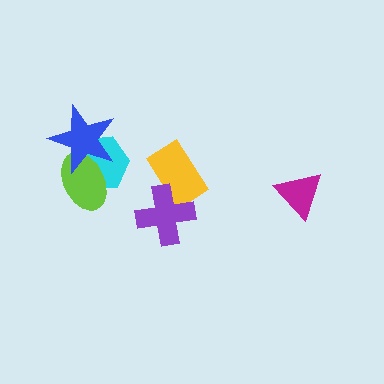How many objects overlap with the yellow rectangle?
1 object overlaps with the yellow rectangle.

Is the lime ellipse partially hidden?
Yes, it is partially covered by another shape.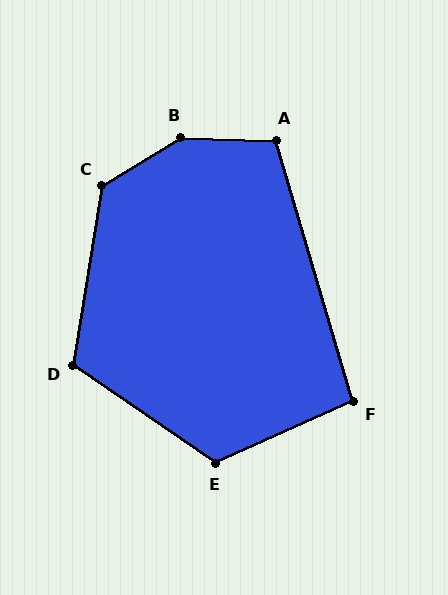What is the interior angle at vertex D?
Approximately 115 degrees (obtuse).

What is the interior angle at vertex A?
Approximately 108 degrees (obtuse).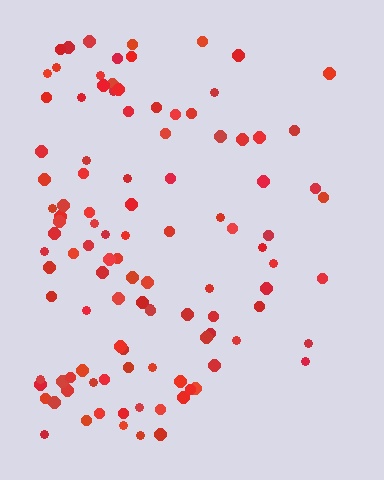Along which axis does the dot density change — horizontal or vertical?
Horizontal.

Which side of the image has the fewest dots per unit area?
The right.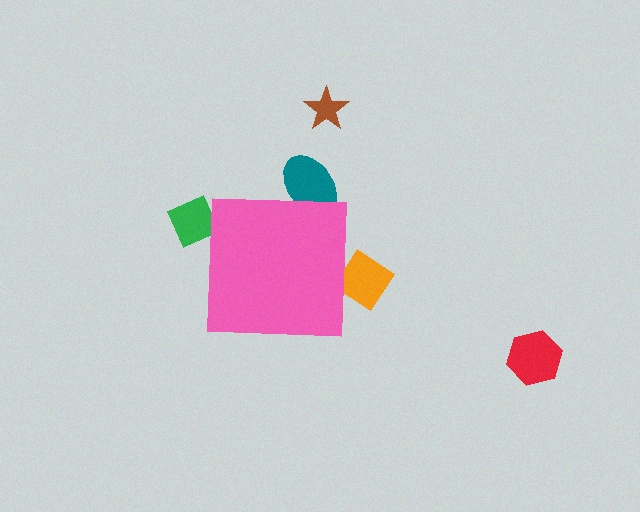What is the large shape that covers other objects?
A pink square.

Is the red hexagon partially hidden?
No, the red hexagon is fully visible.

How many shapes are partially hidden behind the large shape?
3 shapes are partially hidden.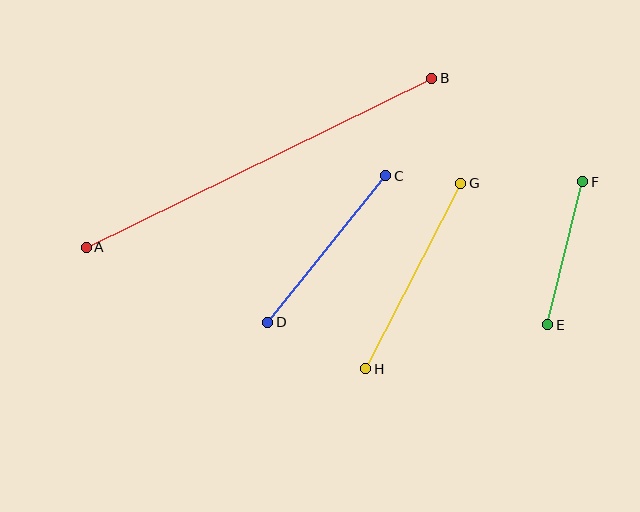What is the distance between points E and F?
The distance is approximately 148 pixels.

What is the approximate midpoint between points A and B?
The midpoint is at approximately (259, 163) pixels.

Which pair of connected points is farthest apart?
Points A and B are farthest apart.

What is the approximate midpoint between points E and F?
The midpoint is at approximately (565, 253) pixels.